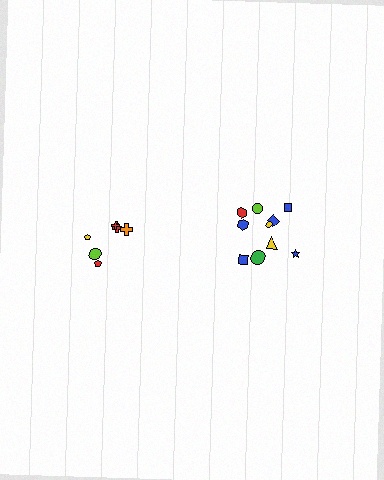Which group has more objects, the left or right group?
The right group.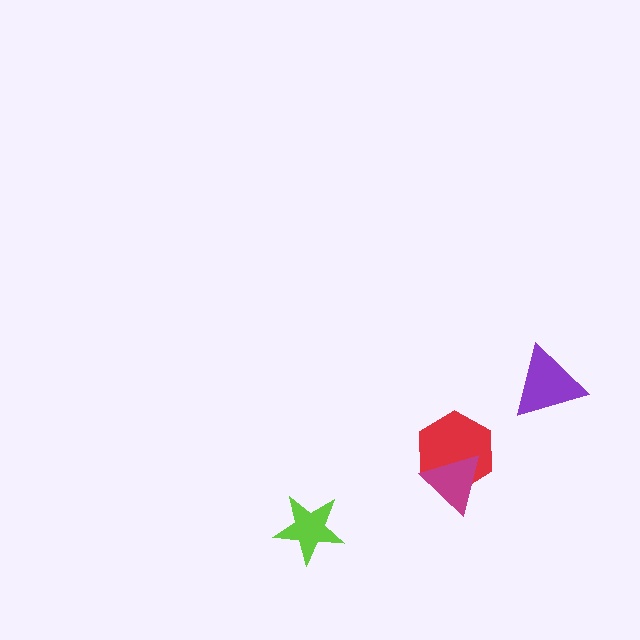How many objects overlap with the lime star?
0 objects overlap with the lime star.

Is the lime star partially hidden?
No, no other shape covers it.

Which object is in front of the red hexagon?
The magenta triangle is in front of the red hexagon.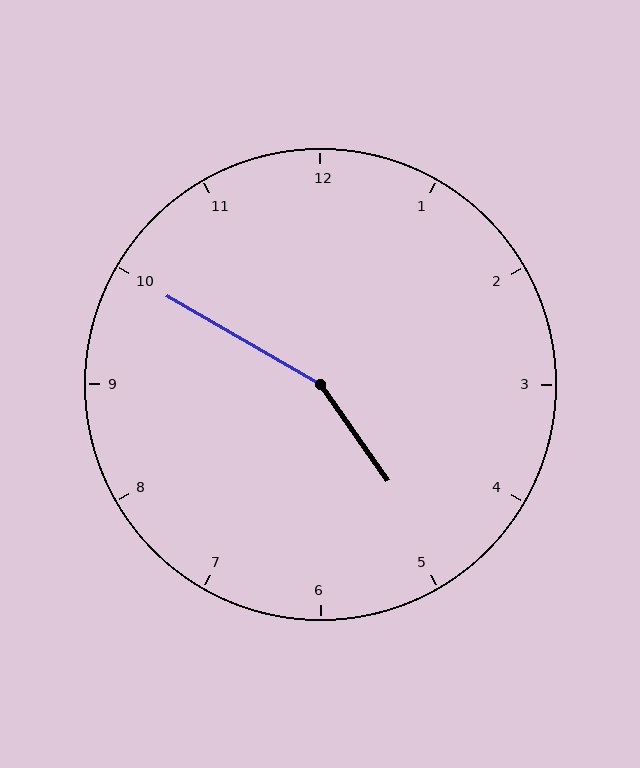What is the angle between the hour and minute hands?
Approximately 155 degrees.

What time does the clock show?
4:50.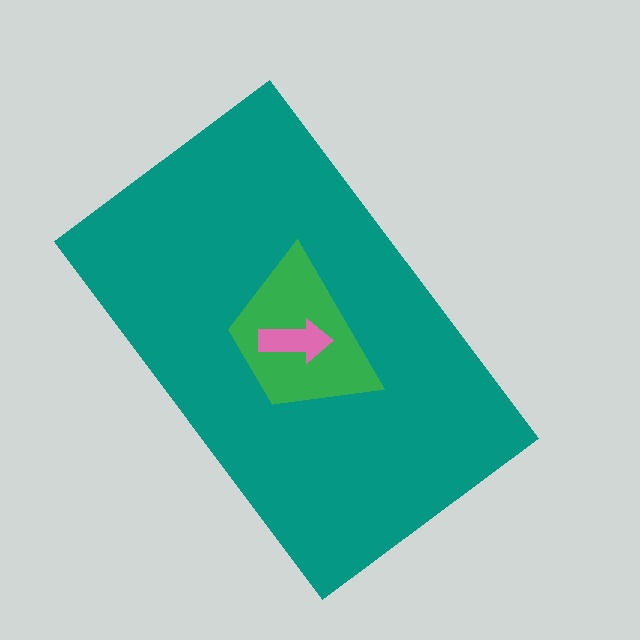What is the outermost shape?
The teal rectangle.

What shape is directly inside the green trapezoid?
The pink arrow.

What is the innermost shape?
The pink arrow.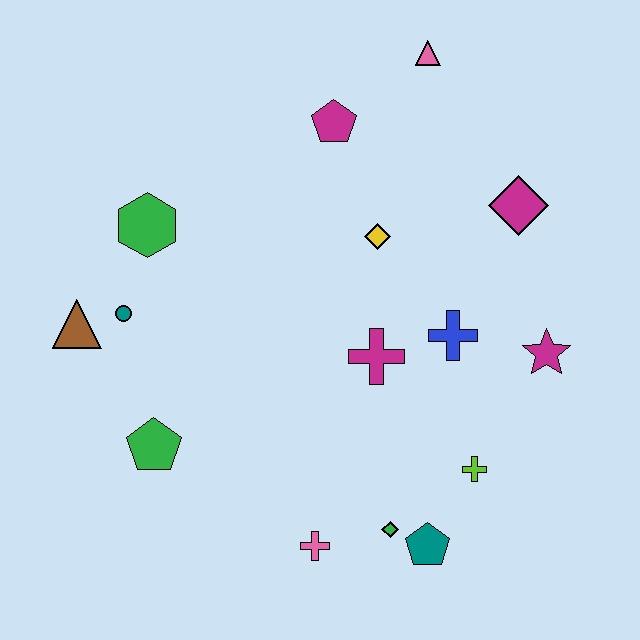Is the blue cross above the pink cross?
Yes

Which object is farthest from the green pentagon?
The pink triangle is farthest from the green pentagon.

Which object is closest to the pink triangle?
The magenta pentagon is closest to the pink triangle.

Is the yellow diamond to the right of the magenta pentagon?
Yes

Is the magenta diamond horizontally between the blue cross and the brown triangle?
No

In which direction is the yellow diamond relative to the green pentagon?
The yellow diamond is to the right of the green pentagon.